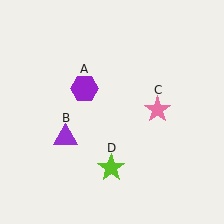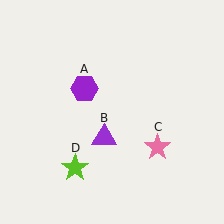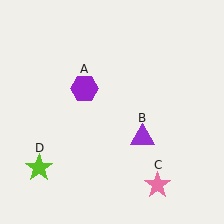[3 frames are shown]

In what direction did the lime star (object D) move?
The lime star (object D) moved left.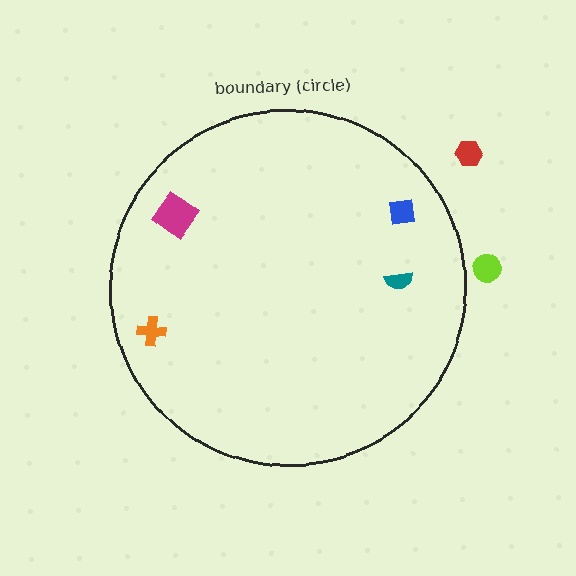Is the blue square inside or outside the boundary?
Inside.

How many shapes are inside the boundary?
4 inside, 2 outside.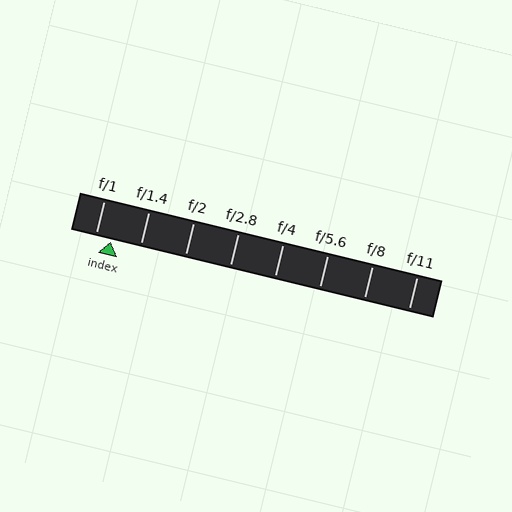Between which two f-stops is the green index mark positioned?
The index mark is between f/1 and f/1.4.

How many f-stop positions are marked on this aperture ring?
There are 8 f-stop positions marked.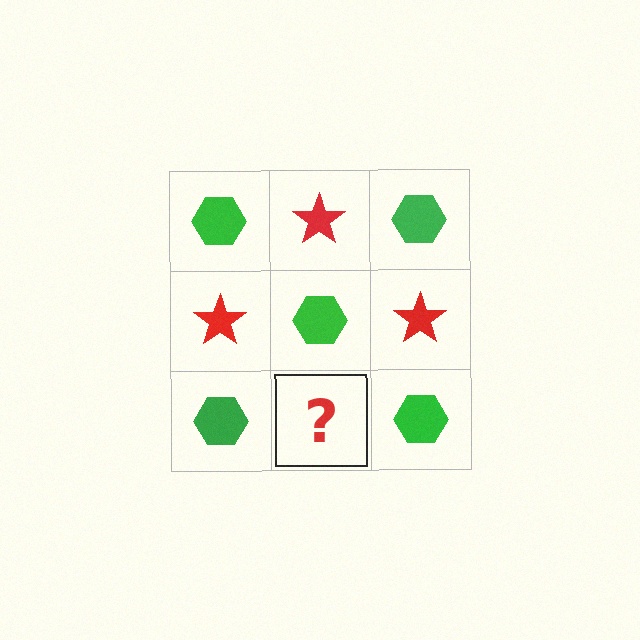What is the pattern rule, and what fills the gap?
The rule is that it alternates green hexagon and red star in a checkerboard pattern. The gap should be filled with a red star.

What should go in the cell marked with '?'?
The missing cell should contain a red star.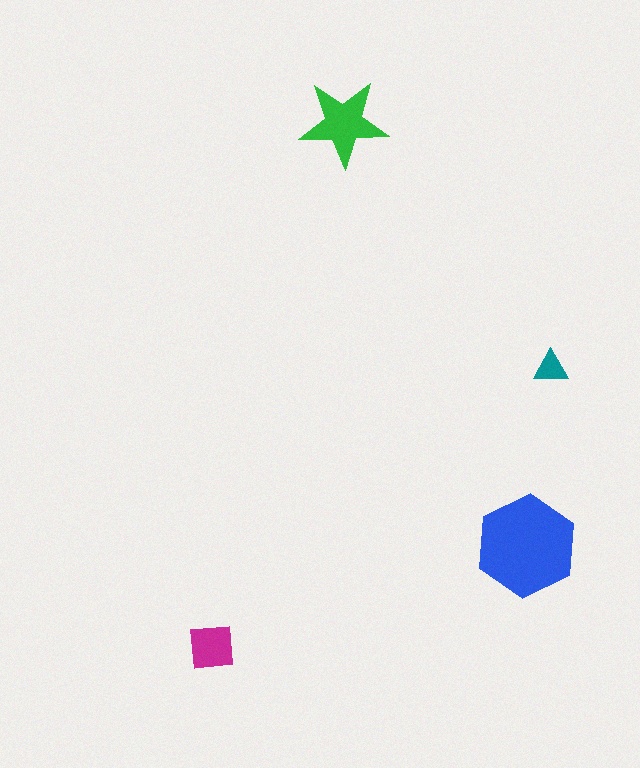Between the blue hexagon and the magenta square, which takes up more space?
The blue hexagon.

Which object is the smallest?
The teal triangle.